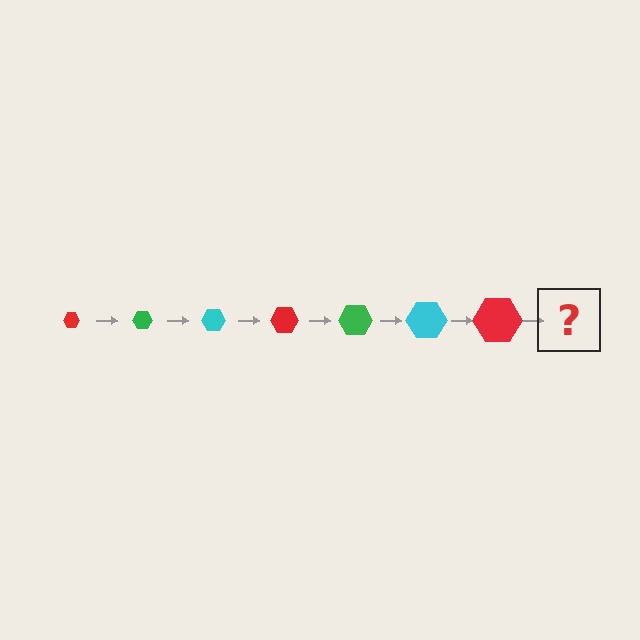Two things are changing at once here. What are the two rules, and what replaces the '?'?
The two rules are that the hexagon grows larger each step and the color cycles through red, green, and cyan. The '?' should be a green hexagon, larger than the previous one.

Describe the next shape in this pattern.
It should be a green hexagon, larger than the previous one.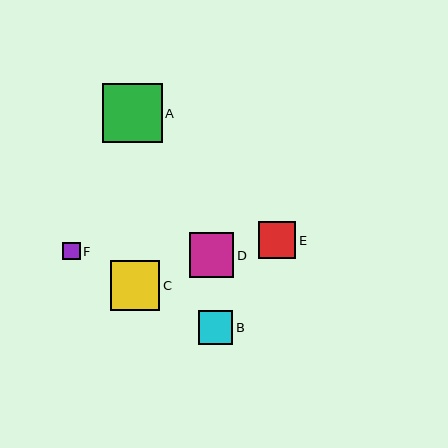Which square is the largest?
Square A is the largest with a size of approximately 59 pixels.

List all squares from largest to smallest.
From largest to smallest: A, C, D, E, B, F.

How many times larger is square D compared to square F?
Square D is approximately 2.6 times the size of square F.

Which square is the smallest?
Square F is the smallest with a size of approximately 17 pixels.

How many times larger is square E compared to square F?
Square E is approximately 2.1 times the size of square F.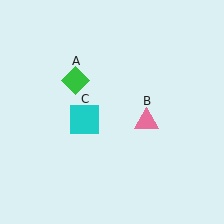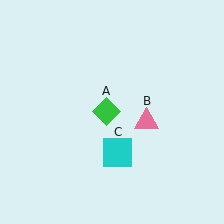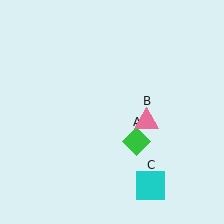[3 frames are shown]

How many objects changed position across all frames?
2 objects changed position: green diamond (object A), cyan square (object C).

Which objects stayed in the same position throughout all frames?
Pink triangle (object B) remained stationary.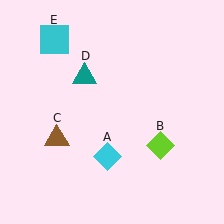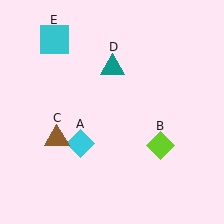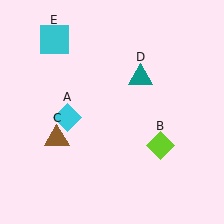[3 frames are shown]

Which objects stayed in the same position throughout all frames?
Lime diamond (object B) and brown triangle (object C) and cyan square (object E) remained stationary.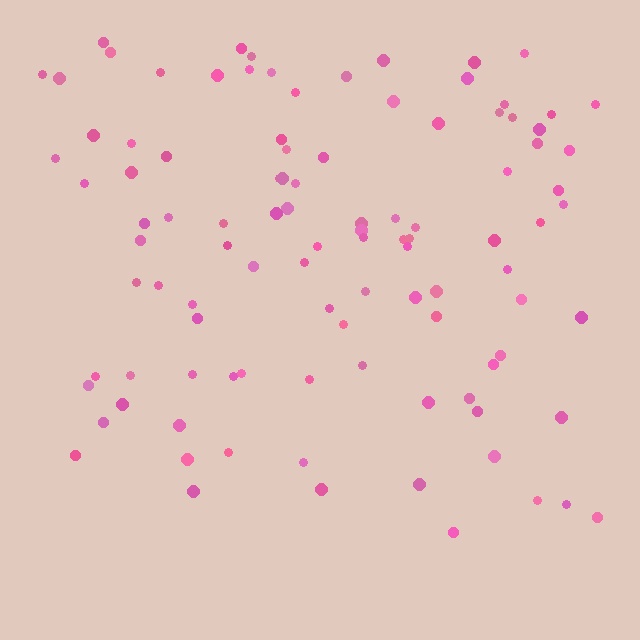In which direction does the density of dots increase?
From bottom to top, with the top side densest.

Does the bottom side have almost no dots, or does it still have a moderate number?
Still a moderate number, just noticeably fewer than the top.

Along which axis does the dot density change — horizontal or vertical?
Vertical.